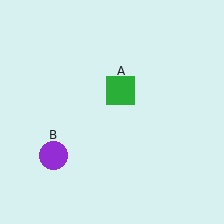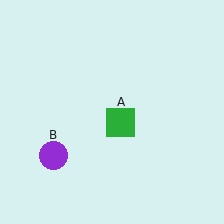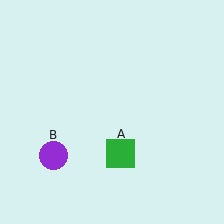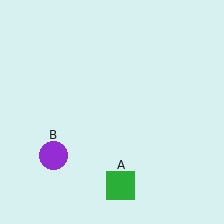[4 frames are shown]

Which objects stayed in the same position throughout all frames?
Purple circle (object B) remained stationary.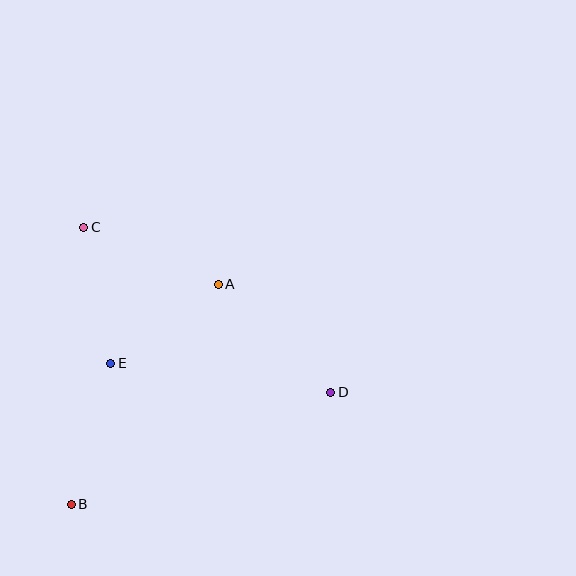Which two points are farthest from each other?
Points C and D are farthest from each other.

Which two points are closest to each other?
Points A and E are closest to each other.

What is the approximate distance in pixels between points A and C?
The distance between A and C is approximately 146 pixels.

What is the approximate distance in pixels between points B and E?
The distance between B and E is approximately 146 pixels.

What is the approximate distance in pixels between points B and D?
The distance between B and D is approximately 282 pixels.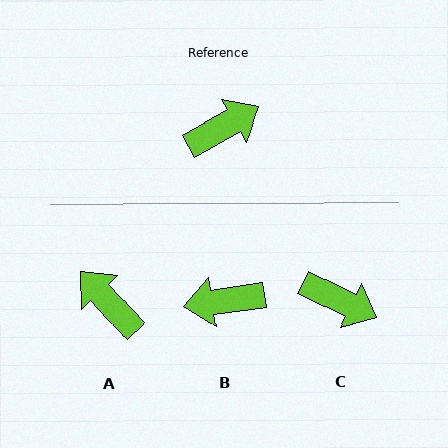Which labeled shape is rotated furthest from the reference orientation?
B, about 159 degrees away.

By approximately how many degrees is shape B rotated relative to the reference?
Approximately 159 degrees counter-clockwise.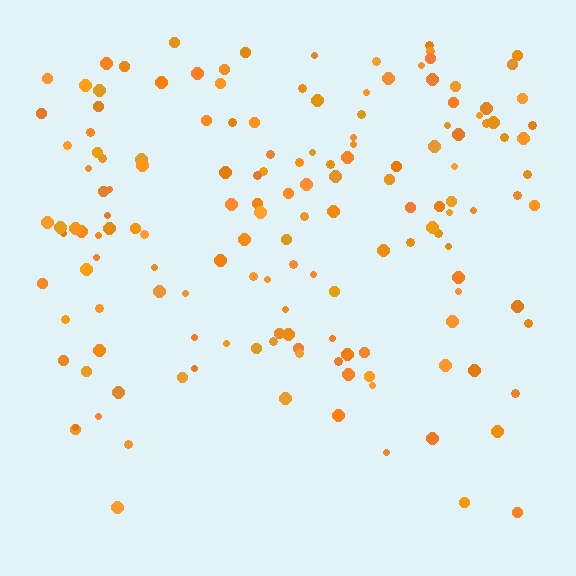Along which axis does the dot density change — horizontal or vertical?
Vertical.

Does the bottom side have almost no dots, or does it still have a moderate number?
Still a moderate number, just noticeably fewer than the top.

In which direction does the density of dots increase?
From bottom to top, with the top side densest.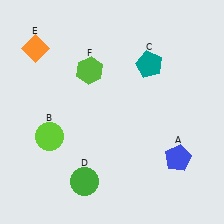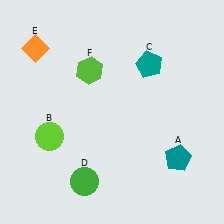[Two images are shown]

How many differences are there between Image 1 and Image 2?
There is 1 difference between the two images.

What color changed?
The pentagon (A) changed from blue in Image 1 to teal in Image 2.